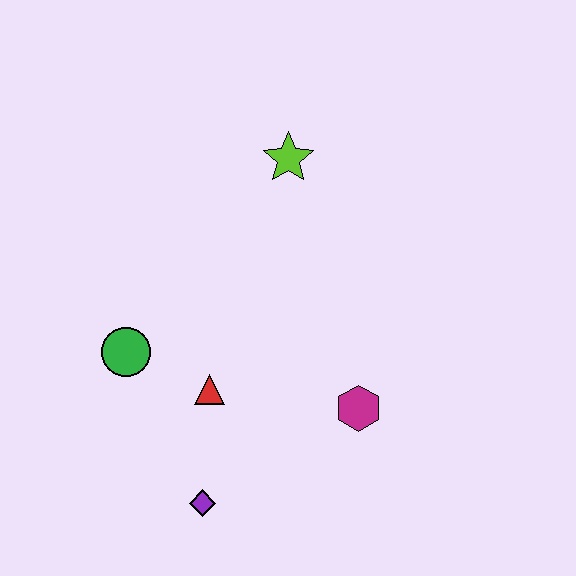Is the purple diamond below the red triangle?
Yes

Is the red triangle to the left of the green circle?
No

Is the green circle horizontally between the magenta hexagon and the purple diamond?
No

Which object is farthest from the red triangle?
The lime star is farthest from the red triangle.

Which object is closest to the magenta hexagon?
The red triangle is closest to the magenta hexagon.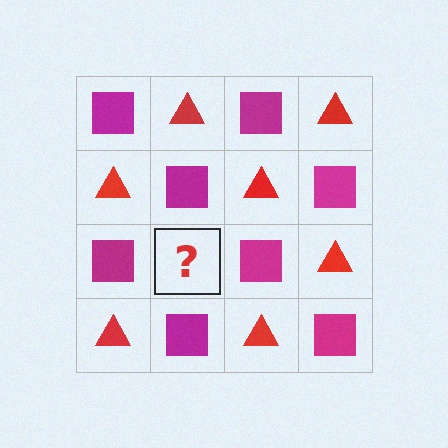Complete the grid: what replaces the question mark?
The question mark should be replaced with a red triangle.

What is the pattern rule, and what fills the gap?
The rule is that it alternates magenta square and red triangle in a checkerboard pattern. The gap should be filled with a red triangle.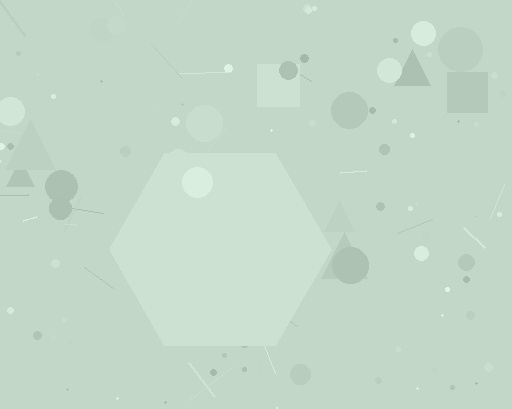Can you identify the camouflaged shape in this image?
The camouflaged shape is a hexagon.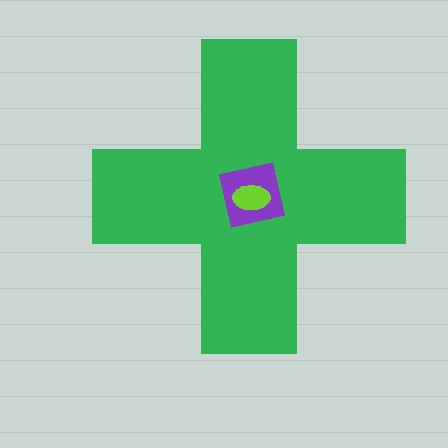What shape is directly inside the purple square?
The lime ellipse.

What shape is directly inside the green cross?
The purple square.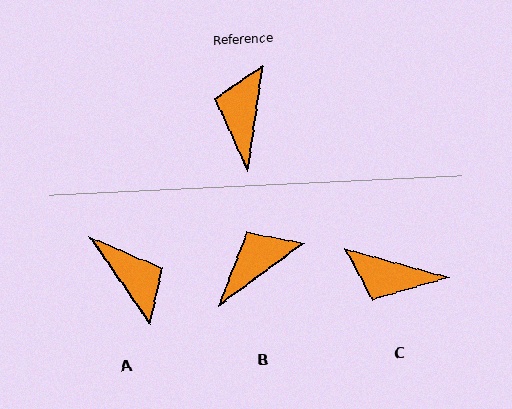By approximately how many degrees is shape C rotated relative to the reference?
Approximately 82 degrees counter-clockwise.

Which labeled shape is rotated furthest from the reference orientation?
A, about 137 degrees away.